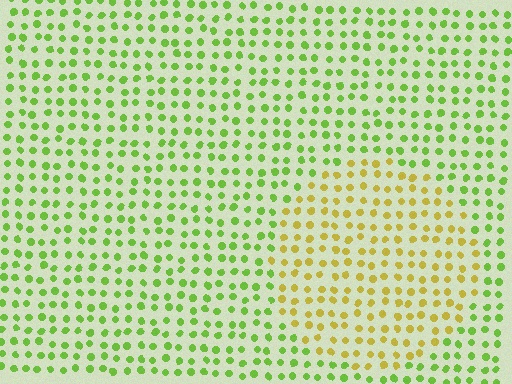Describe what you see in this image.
The image is filled with small lime elements in a uniform arrangement. A circle-shaped region is visible where the elements are tinted to a slightly different hue, forming a subtle color boundary.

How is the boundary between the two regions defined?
The boundary is defined purely by a slight shift in hue (about 44 degrees). Spacing, size, and orientation are identical on both sides.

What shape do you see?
I see a circle.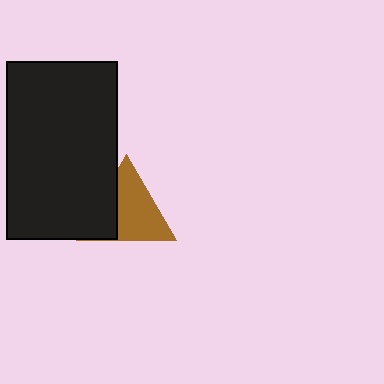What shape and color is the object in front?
The object in front is a black rectangle.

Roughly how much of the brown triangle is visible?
Most of it is visible (roughly 68%).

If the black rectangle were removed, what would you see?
You would see the complete brown triangle.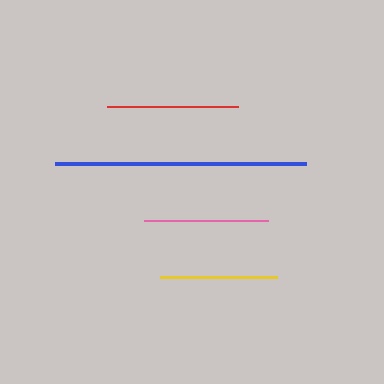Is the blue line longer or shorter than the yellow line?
The blue line is longer than the yellow line.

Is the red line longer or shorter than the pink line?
The red line is longer than the pink line.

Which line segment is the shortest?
The yellow line is the shortest at approximately 117 pixels.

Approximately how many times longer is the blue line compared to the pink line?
The blue line is approximately 2.0 times the length of the pink line.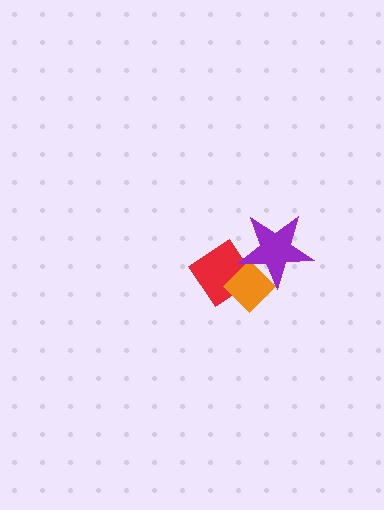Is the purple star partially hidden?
No, no other shape covers it.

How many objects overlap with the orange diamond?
2 objects overlap with the orange diamond.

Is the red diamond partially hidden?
Yes, it is partially covered by another shape.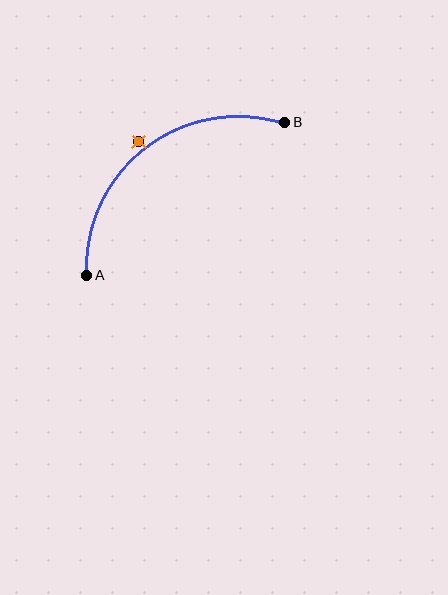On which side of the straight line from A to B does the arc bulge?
The arc bulges above and to the left of the straight line connecting A and B.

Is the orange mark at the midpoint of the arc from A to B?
No — the orange mark does not lie on the arc at all. It sits slightly outside the curve.